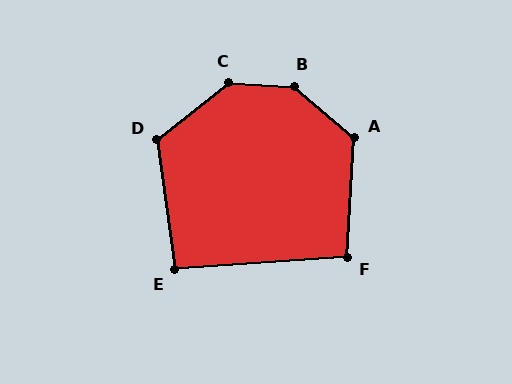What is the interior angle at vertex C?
Approximately 139 degrees (obtuse).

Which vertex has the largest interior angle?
B, at approximately 142 degrees.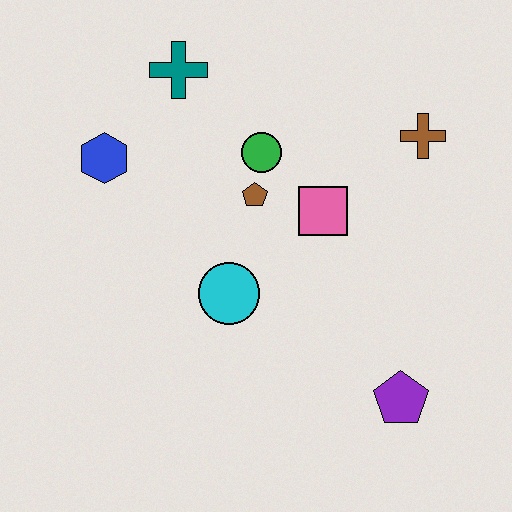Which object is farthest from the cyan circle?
The brown cross is farthest from the cyan circle.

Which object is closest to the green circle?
The brown pentagon is closest to the green circle.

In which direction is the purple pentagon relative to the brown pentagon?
The purple pentagon is below the brown pentagon.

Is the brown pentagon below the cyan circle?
No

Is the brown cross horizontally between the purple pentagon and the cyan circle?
No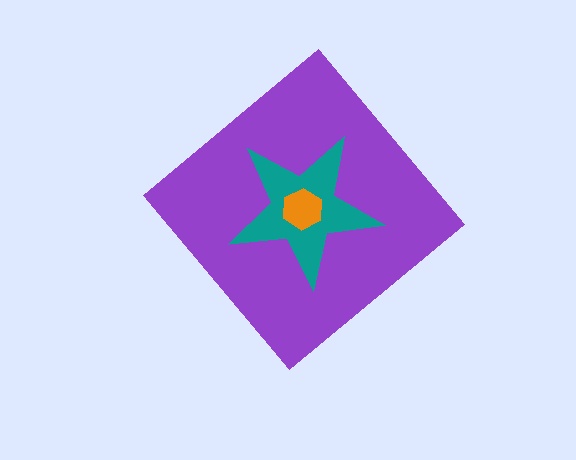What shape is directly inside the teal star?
The orange hexagon.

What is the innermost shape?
The orange hexagon.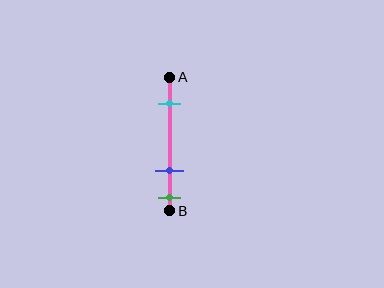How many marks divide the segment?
There are 3 marks dividing the segment.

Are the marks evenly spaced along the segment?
No, the marks are not evenly spaced.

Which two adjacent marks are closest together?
The blue and green marks are the closest adjacent pair.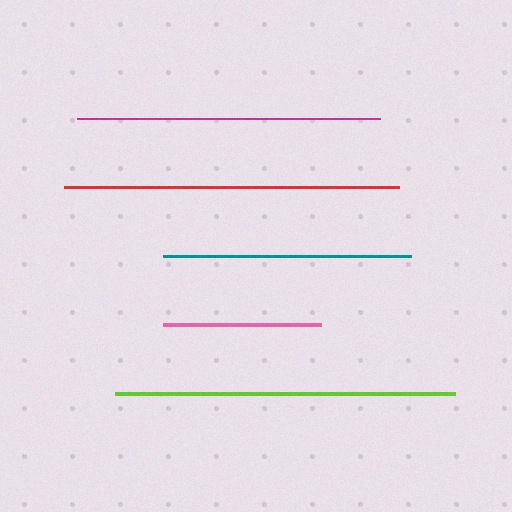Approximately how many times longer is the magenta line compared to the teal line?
The magenta line is approximately 1.2 times the length of the teal line.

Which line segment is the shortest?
The pink line is the shortest at approximately 158 pixels.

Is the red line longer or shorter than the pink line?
The red line is longer than the pink line.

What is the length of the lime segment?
The lime segment is approximately 341 pixels long.